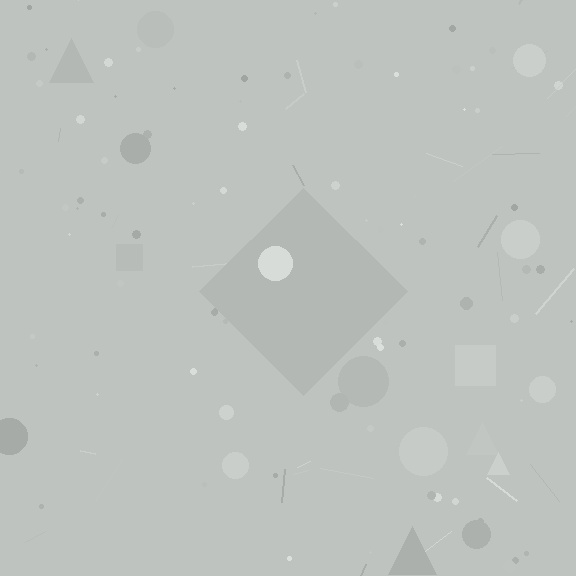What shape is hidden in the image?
A diamond is hidden in the image.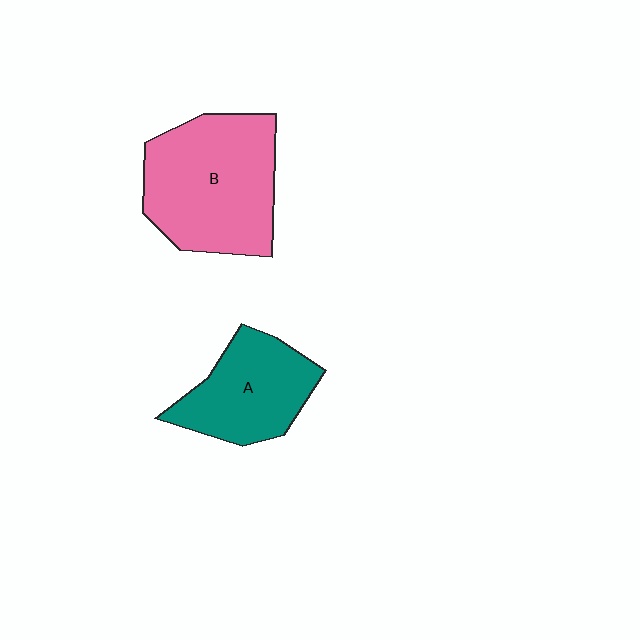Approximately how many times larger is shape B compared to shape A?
Approximately 1.5 times.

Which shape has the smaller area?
Shape A (teal).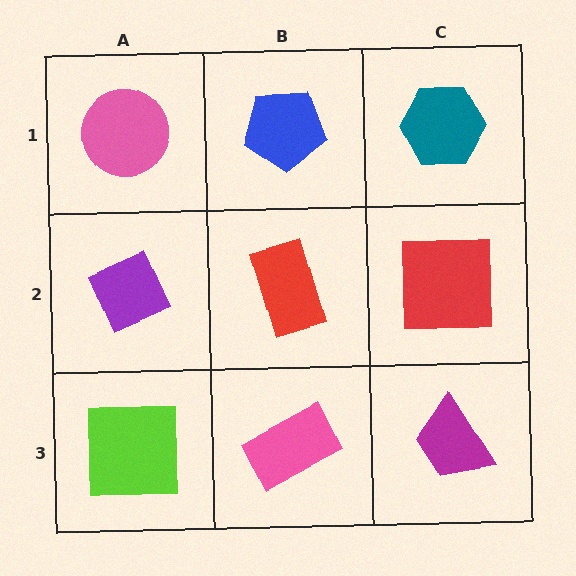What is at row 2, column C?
A red square.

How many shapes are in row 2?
3 shapes.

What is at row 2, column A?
A purple diamond.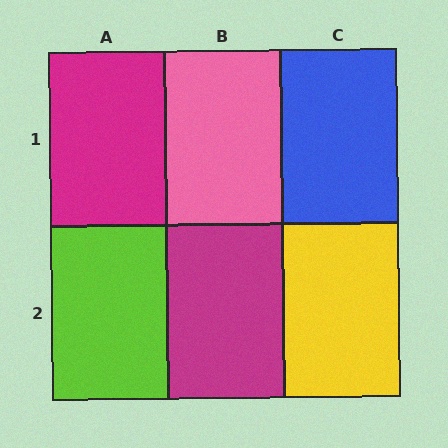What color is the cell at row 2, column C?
Yellow.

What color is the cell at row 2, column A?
Lime.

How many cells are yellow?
1 cell is yellow.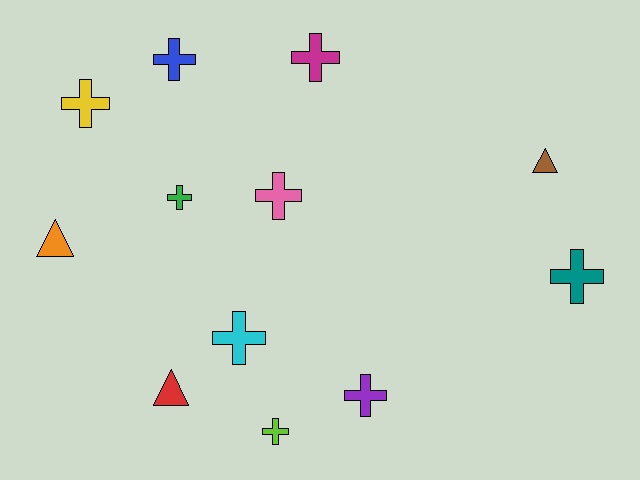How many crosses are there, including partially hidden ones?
There are 9 crosses.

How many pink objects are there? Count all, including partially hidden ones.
There is 1 pink object.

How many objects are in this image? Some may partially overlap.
There are 12 objects.